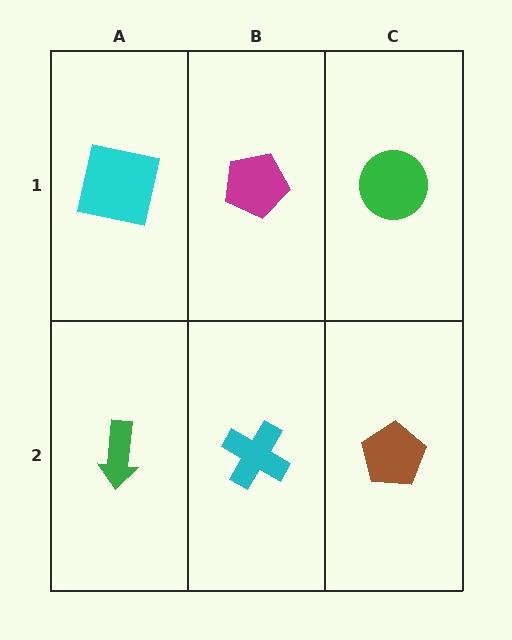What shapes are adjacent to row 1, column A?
A green arrow (row 2, column A), a magenta pentagon (row 1, column B).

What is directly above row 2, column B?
A magenta pentagon.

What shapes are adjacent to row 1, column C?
A brown pentagon (row 2, column C), a magenta pentagon (row 1, column B).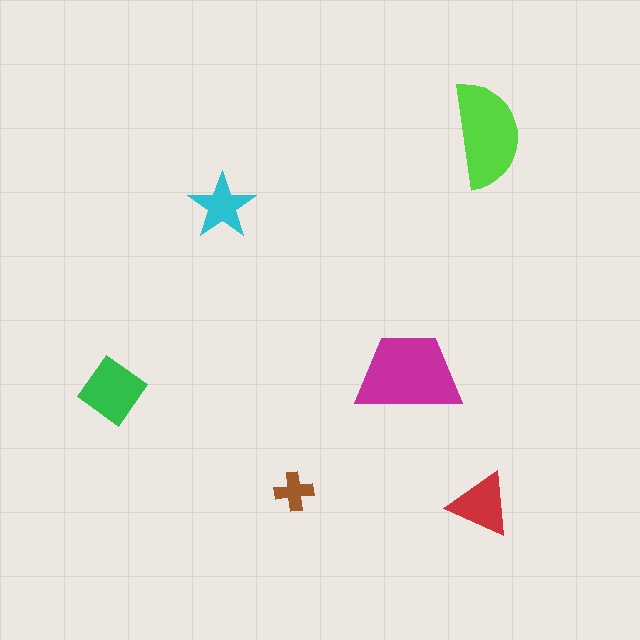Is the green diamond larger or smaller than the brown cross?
Larger.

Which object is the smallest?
The brown cross.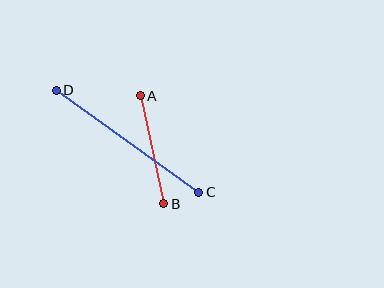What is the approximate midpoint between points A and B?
The midpoint is at approximately (152, 150) pixels.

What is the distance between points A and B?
The distance is approximately 111 pixels.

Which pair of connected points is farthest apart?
Points C and D are farthest apart.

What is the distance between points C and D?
The distance is approximately 175 pixels.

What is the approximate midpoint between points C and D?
The midpoint is at approximately (127, 141) pixels.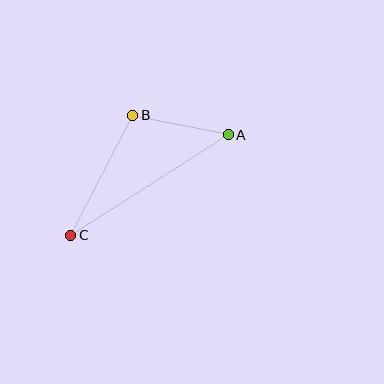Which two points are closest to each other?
Points A and B are closest to each other.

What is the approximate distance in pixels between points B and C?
The distance between B and C is approximately 135 pixels.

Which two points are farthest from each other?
Points A and C are farthest from each other.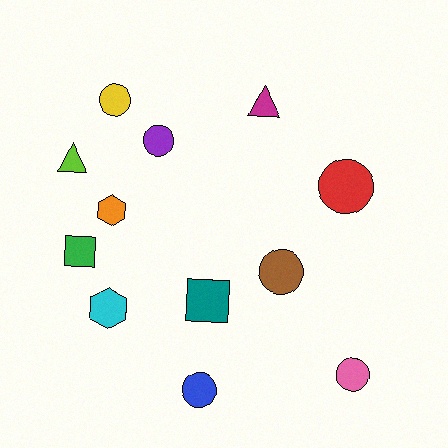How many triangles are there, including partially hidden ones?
There are 2 triangles.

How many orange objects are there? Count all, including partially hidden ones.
There is 1 orange object.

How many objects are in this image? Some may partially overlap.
There are 12 objects.